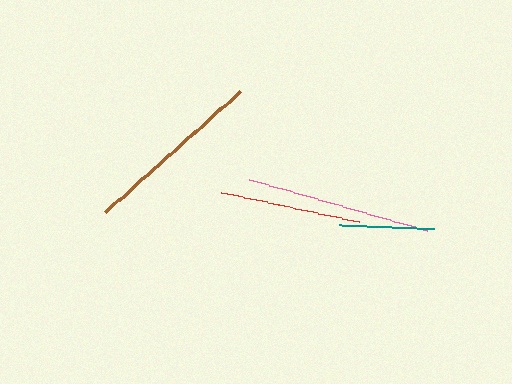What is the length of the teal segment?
The teal segment is approximately 95 pixels long.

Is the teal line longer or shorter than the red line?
The red line is longer than the teal line.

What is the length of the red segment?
The red segment is approximately 140 pixels long.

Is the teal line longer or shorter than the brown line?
The brown line is longer than the teal line.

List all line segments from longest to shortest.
From longest to shortest: pink, brown, red, teal.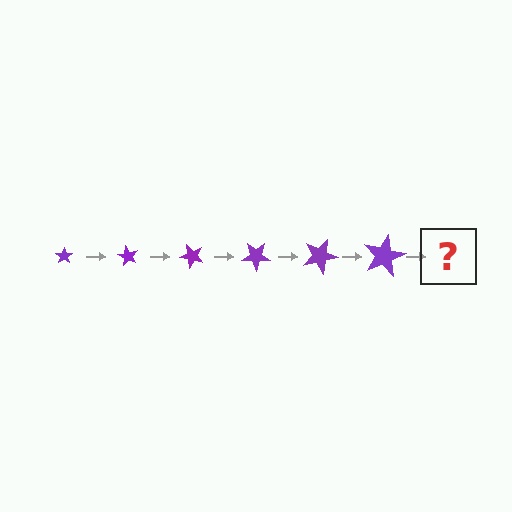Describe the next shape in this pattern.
It should be a star, larger than the previous one and rotated 360 degrees from the start.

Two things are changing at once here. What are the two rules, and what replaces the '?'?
The two rules are that the star grows larger each step and it rotates 60 degrees each step. The '?' should be a star, larger than the previous one and rotated 360 degrees from the start.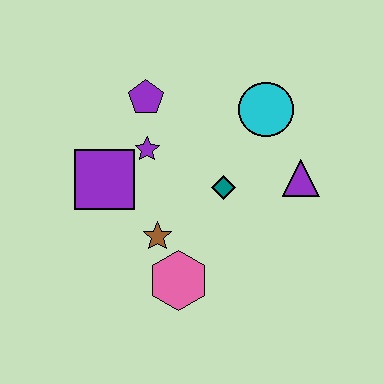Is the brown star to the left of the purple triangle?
Yes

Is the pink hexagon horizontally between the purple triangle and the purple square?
Yes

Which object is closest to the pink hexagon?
The brown star is closest to the pink hexagon.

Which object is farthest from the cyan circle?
The pink hexagon is farthest from the cyan circle.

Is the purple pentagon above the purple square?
Yes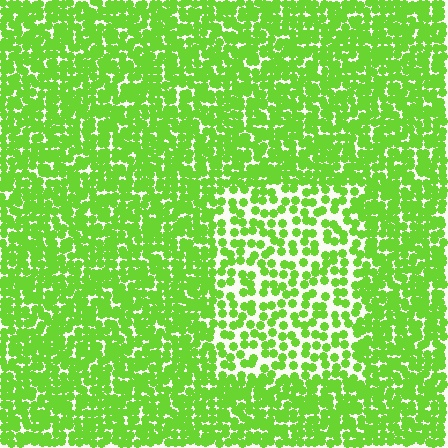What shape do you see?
I see a rectangle.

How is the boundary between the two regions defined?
The boundary is defined by a change in element density (approximately 1.9x ratio). All elements are the same color, size, and shape.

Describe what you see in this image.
The image contains small lime elements arranged at two different densities. A rectangle-shaped region is visible where the elements are less densely packed than the surrounding area.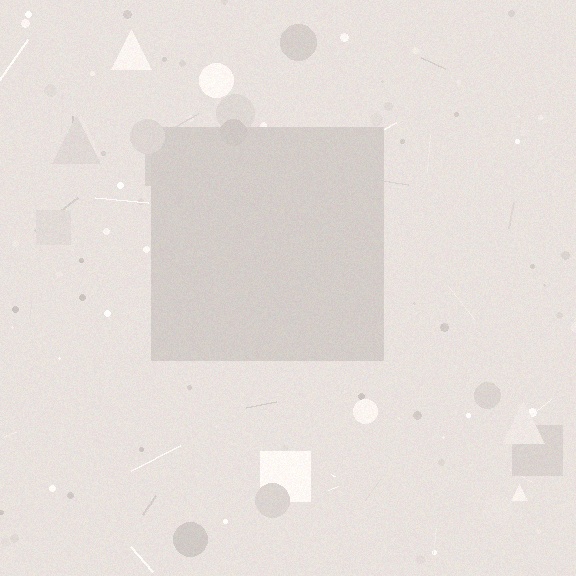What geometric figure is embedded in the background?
A square is embedded in the background.